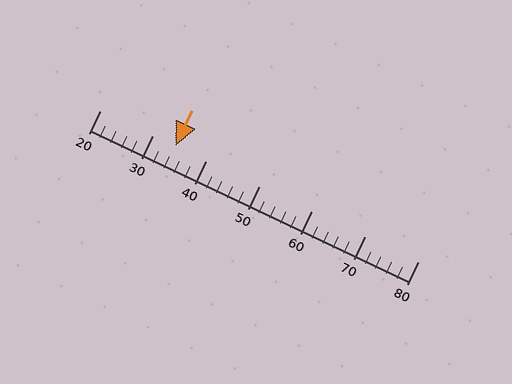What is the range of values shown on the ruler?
The ruler shows values from 20 to 80.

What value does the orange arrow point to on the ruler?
The orange arrow points to approximately 34.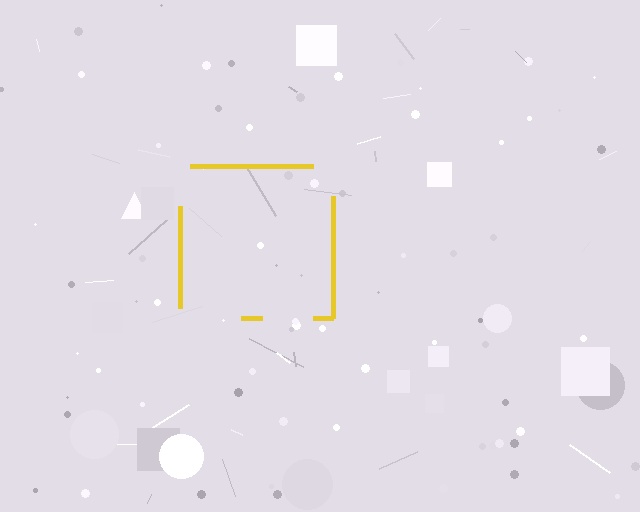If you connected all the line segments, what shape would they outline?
They would outline a square.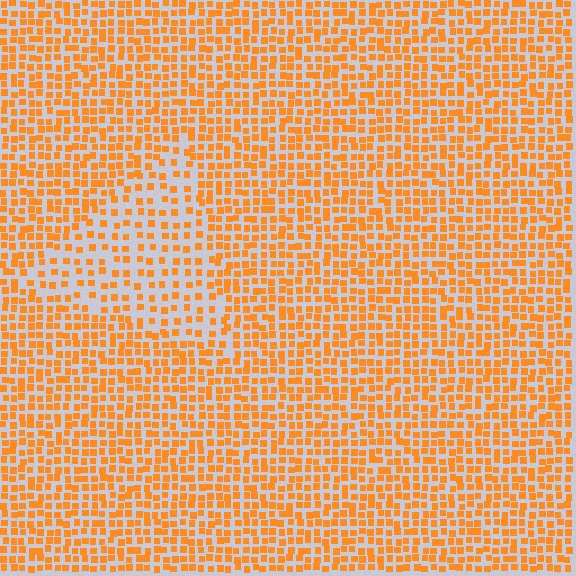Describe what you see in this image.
The image contains small orange elements arranged at two different densities. A triangle-shaped region is visible where the elements are less densely packed than the surrounding area.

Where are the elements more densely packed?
The elements are more densely packed outside the triangle boundary.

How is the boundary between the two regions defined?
The boundary is defined by a change in element density (approximately 1.8x ratio). All elements are the same color, size, and shape.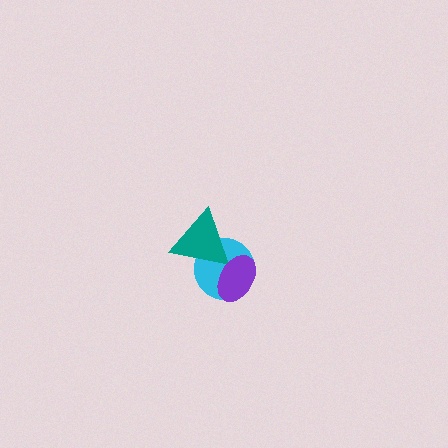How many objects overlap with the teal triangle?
2 objects overlap with the teal triangle.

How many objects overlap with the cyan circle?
2 objects overlap with the cyan circle.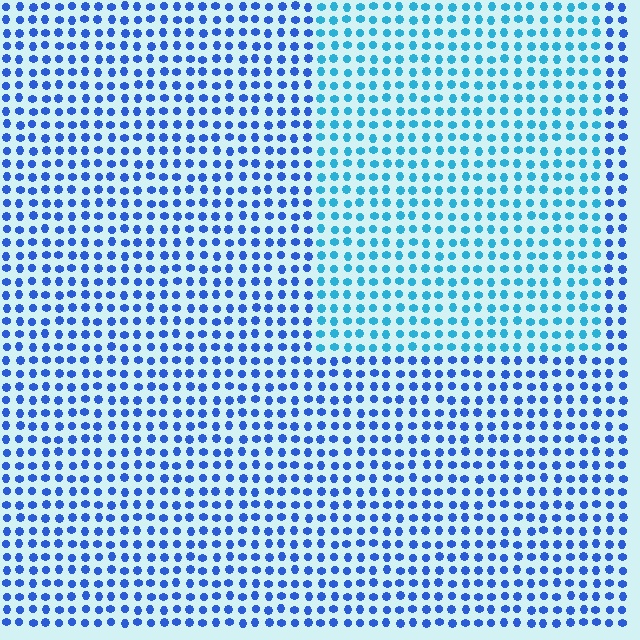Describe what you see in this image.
The image is filled with small blue elements in a uniform arrangement. A rectangle-shaped region is visible where the elements are tinted to a slightly different hue, forming a subtle color boundary.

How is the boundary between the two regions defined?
The boundary is defined purely by a slight shift in hue (about 30 degrees). Spacing, size, and orientation are identical on both sides.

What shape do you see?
I see a rectangle.